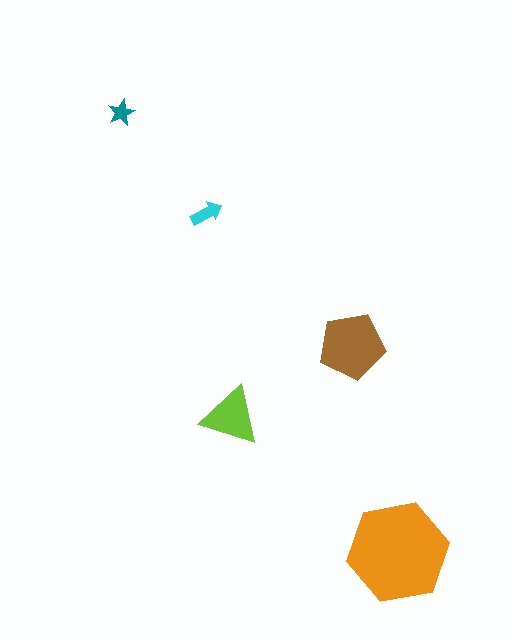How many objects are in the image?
There are 5 objects in the image.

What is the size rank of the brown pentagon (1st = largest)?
2nd.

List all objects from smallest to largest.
The teal star, the cyan arrow, the lime triangle, the brown pentagon, the orange hexagon.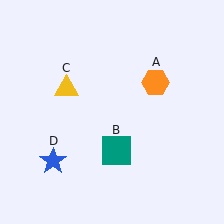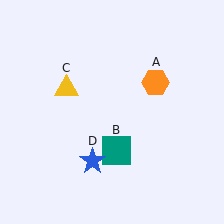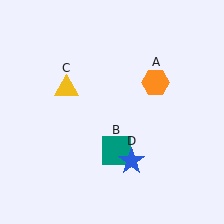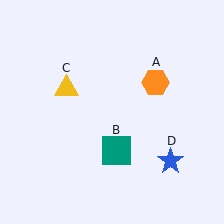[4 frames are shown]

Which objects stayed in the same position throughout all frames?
Orange hexagon (object A) and teal square (object B) and yellow triangle (object C) remained stationary.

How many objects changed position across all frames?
1 object changed position: blue star (object D).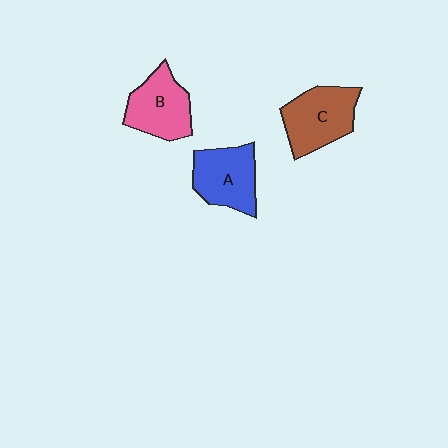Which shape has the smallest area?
Shape B (pink).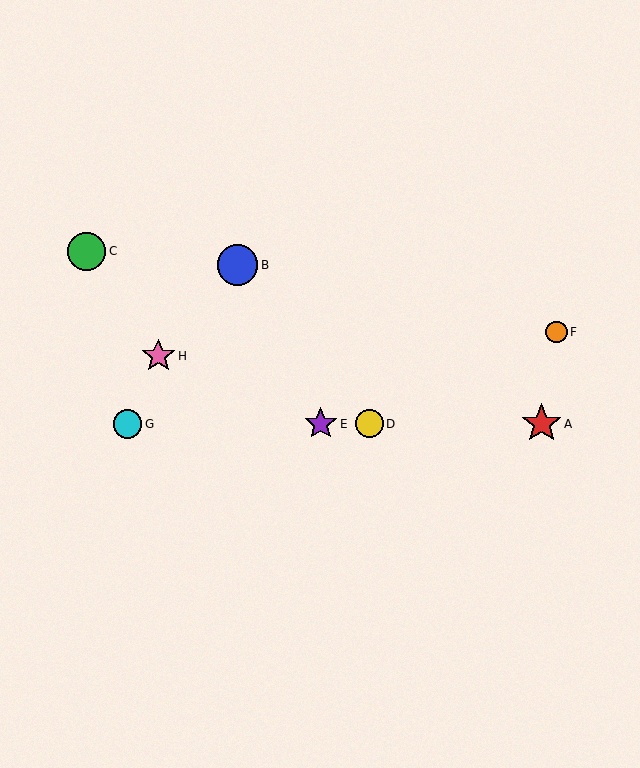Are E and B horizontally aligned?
No, E is at y≈424 and B is at y≈265.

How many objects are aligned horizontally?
4 objects (A, D, E, G) are aligned horizontally.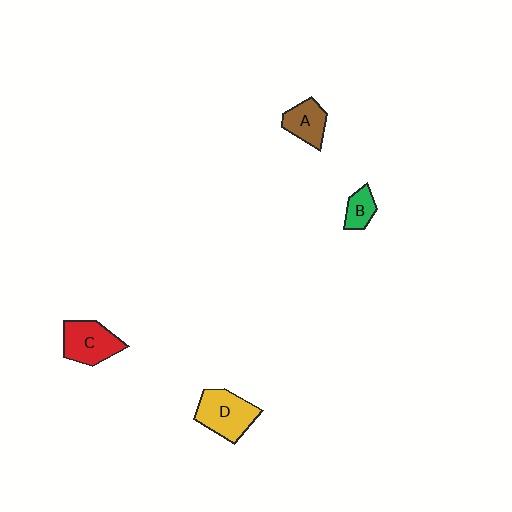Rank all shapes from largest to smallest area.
From largest to smallest: D (yellow), C (red), A (brown), B (green).